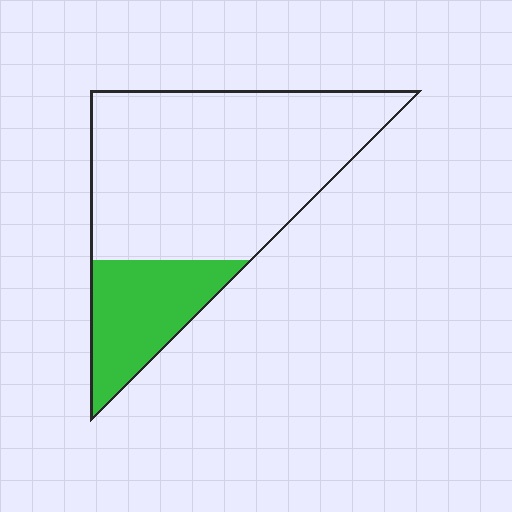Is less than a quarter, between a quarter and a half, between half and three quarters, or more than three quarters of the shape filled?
Less than a quarter.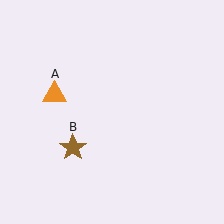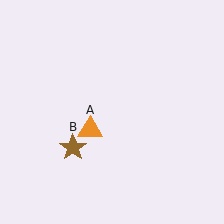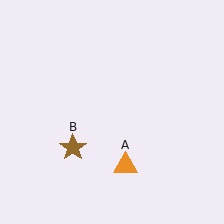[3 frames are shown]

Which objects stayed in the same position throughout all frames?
Brown star (object B) remained stationary.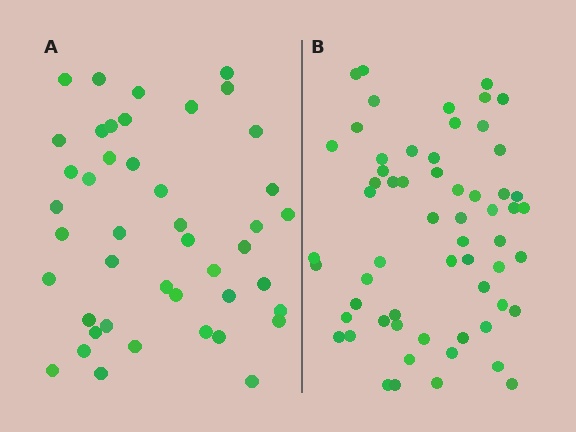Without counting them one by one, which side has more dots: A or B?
Region B (the right region) has more dots.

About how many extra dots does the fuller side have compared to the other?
Region B has approximately 15 more dots than region A.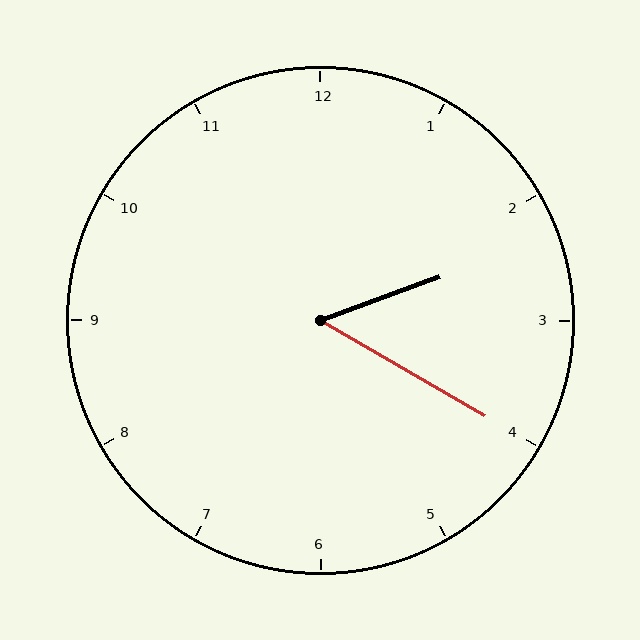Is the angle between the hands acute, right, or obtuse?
It is acute.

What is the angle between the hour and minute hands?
Approximately 50 degrees.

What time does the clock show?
2:20.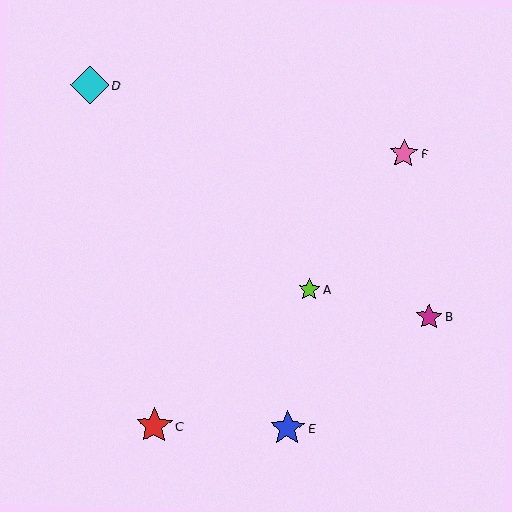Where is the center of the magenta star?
The center of the magenta star is at (429, 317).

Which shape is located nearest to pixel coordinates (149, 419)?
The red star (labeled C) at (154, 426) is nearest to that location.